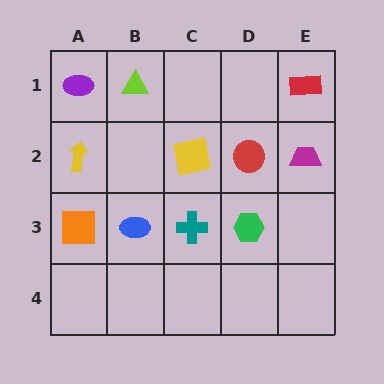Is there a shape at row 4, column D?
No, that cell is empty.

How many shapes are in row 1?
3 shapes.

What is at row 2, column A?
A yellow arrow.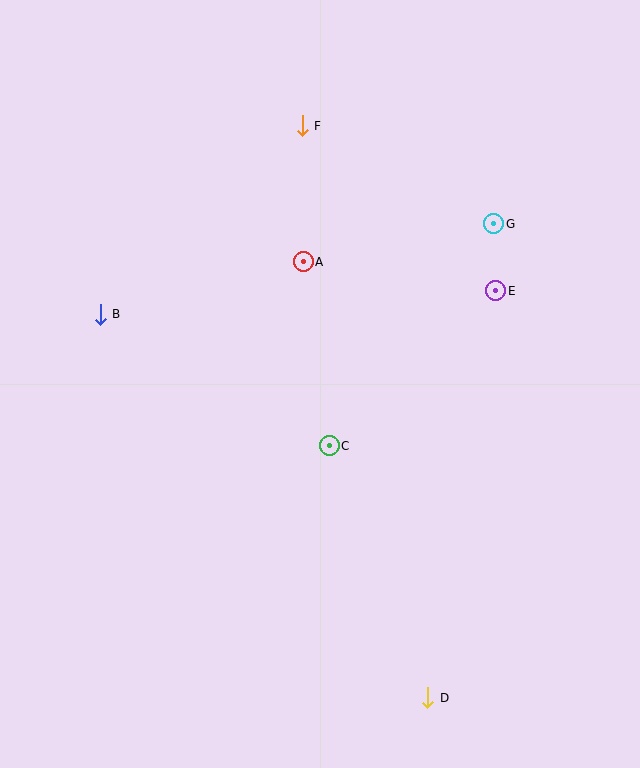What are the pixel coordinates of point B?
Point B is at (100, 314).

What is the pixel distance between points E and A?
The distance between E and A is 195 pixels.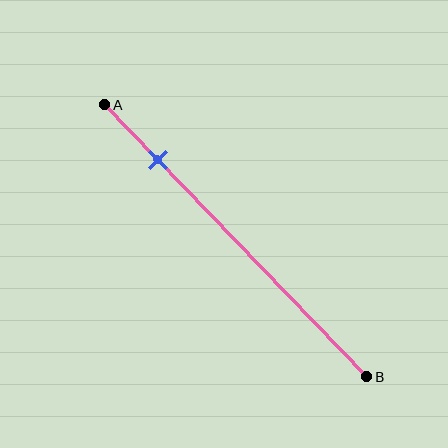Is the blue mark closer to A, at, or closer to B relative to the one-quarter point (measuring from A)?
The blue mark is closer to point A than the one-quarter point of segment AB.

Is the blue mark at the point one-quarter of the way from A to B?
No, the mark is at about 20% from A, not at the 25% one-quarter point.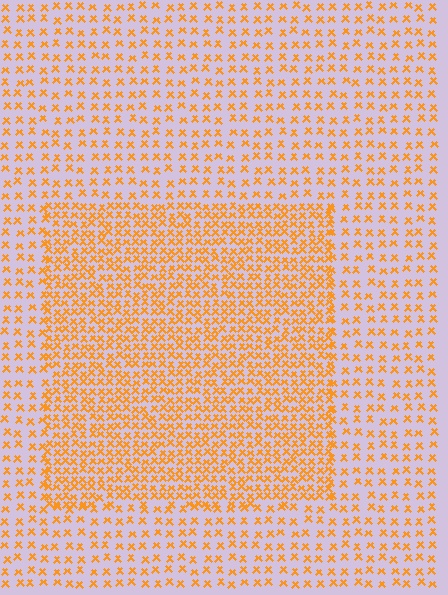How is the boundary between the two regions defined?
The boundary is defined by a change in element density (approximately 2.0x ratio). All elements are the same color, size, and shape.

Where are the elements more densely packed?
The elements are more densely packed inside the rectangle boundary.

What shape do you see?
I see a rectangle.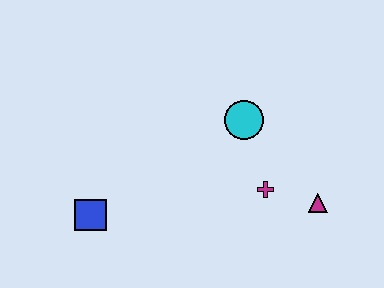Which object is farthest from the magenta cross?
The blue square is farthest from the magenta cross.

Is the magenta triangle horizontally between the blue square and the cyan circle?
No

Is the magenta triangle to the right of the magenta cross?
Yes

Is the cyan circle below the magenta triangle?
No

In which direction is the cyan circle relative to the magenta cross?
The cyan circle is above the magenta cross.